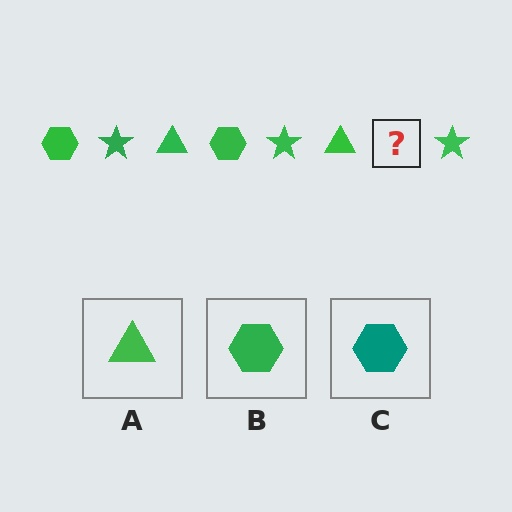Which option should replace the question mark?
Option B.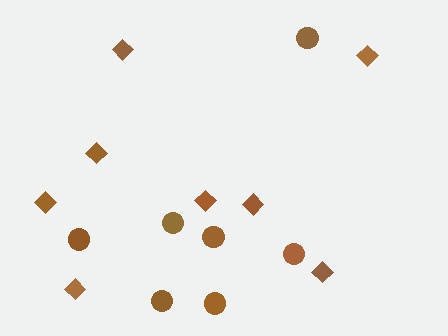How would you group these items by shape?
There are 2 groups: one group of circles (7) and one group of diamonds (8).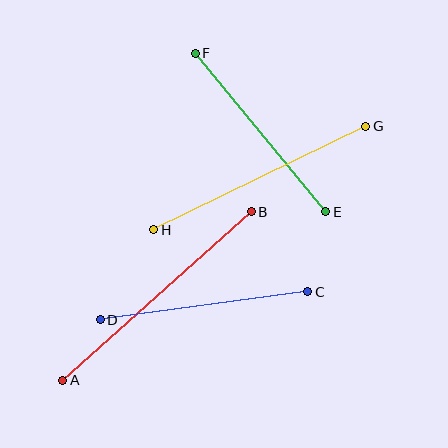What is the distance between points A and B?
The distance is approximately 253 pixels.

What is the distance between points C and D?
The distance is approximately 209 pixels.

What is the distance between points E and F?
The distance is approximately 205 pixels.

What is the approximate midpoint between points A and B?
The midpoint is at approximately (157, 296) pixels.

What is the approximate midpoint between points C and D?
The midpoint is at approximately (204, 306) pixels.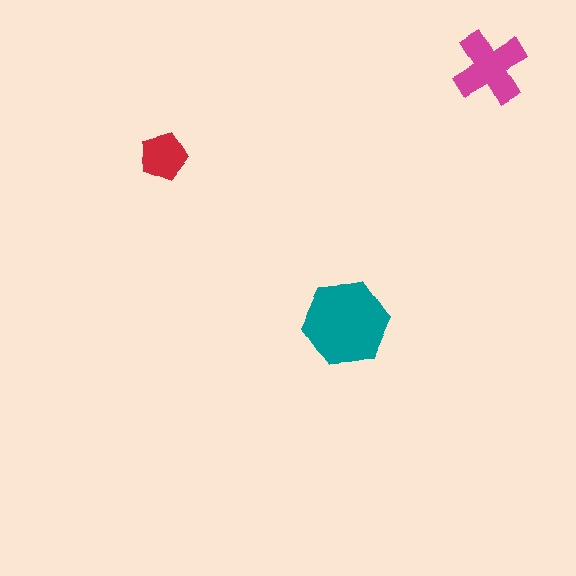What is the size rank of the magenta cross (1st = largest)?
2nd.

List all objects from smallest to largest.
The red pentagon, the magenta cross, the teal hexagon.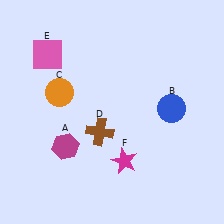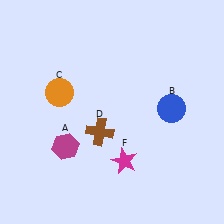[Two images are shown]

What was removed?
The pink square (E) was removed in Image 2.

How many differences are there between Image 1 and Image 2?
There is 1 difference between the two images.